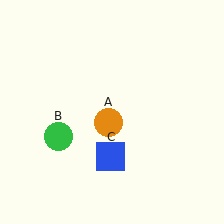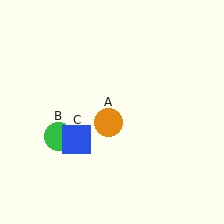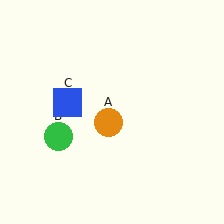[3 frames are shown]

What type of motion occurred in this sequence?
The blue square (object C) rotated clockwise around the center of the scene.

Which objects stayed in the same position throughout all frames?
Orange circle (object A) and green circle (object B) remained stationary.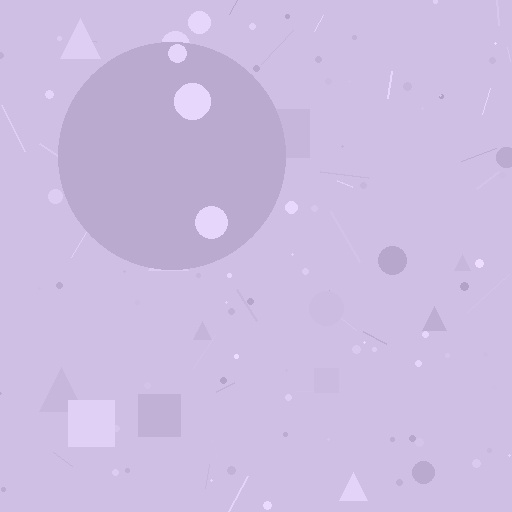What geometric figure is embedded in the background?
A circle is embedded in the background.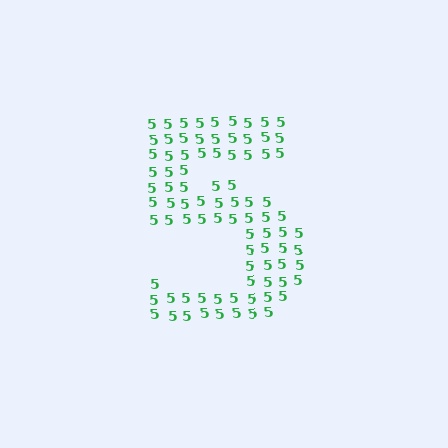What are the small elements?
The small elements are digit 5's.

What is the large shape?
The large shape is the digit 5.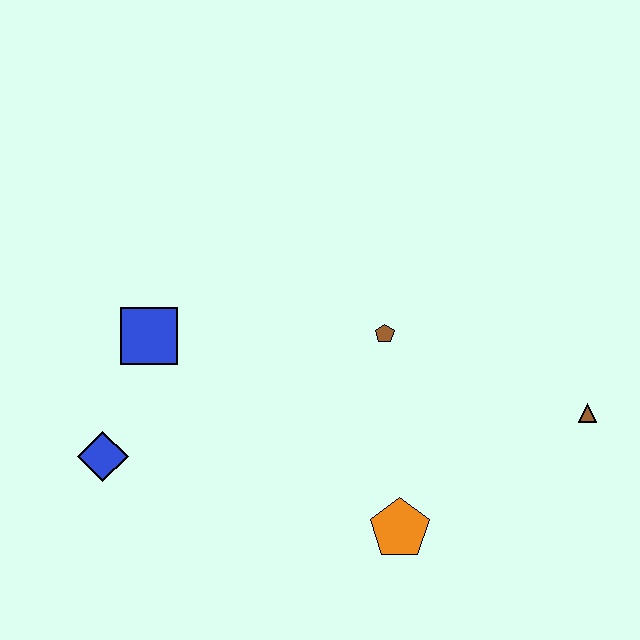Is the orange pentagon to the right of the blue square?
Yes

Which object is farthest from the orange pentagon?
The blue square is farthest from the orange pentagon.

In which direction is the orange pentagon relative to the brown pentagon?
The orange pentagon is below the brown pentagon.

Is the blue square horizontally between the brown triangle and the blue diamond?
Yes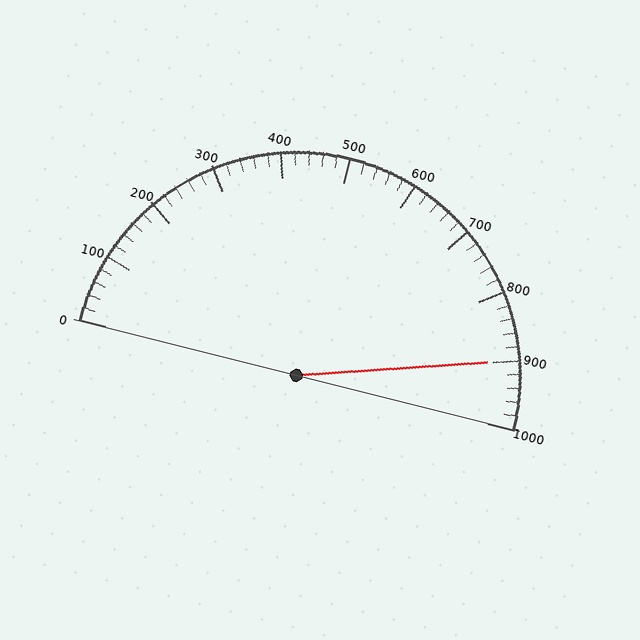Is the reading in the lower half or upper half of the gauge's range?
The reading is in the upper half of the range (0 to 1000).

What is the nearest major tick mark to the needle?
The nearest major tick mark is 900.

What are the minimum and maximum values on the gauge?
The gauge ranges from 0 to 1000.